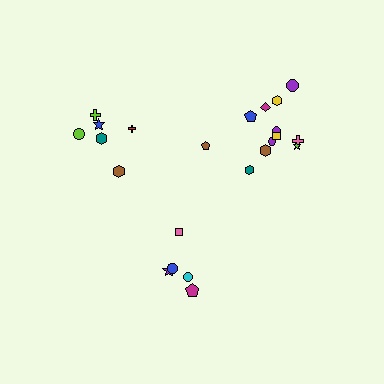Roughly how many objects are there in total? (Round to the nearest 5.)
Roughly 25 objects in total.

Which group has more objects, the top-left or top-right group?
The top-right group.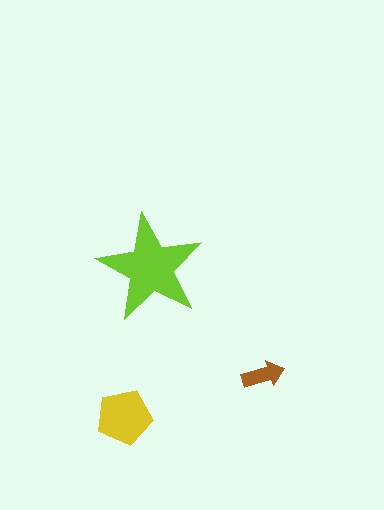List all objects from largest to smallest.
The lime star, the yellow pentagon, the brown arrow.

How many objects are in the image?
There are 3 objects in the image.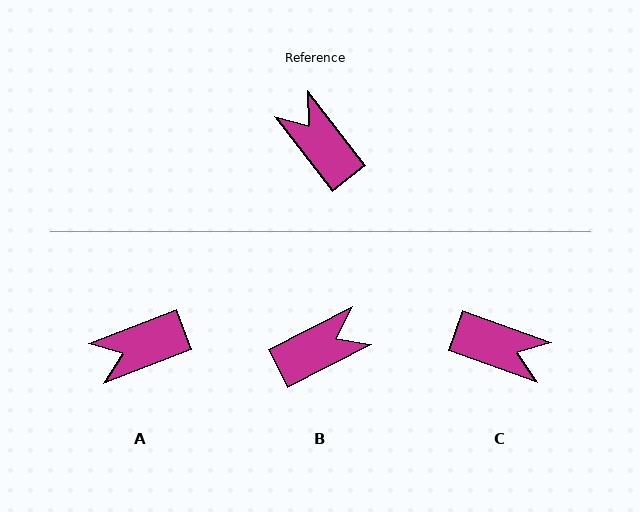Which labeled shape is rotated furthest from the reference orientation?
C, about 147 degrees away.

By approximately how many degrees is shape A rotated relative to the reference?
Approximately 73 degrees counter-clockwise.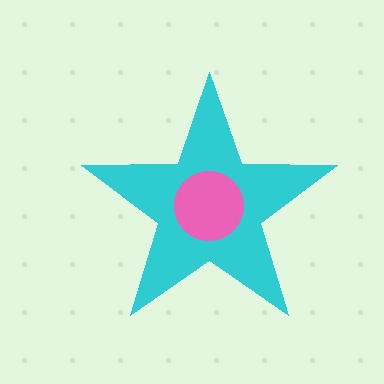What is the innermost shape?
The pink circle.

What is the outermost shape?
The cyan star.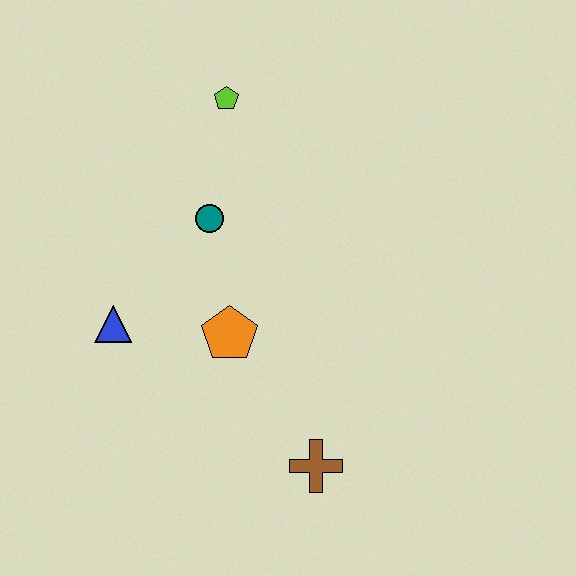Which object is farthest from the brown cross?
The lime pentagon is farthest from the brown cross.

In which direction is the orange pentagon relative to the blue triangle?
The orange pentagon is to the right of the blue triangle.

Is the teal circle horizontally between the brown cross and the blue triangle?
Yes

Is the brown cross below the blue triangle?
Yes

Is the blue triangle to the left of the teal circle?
Yes